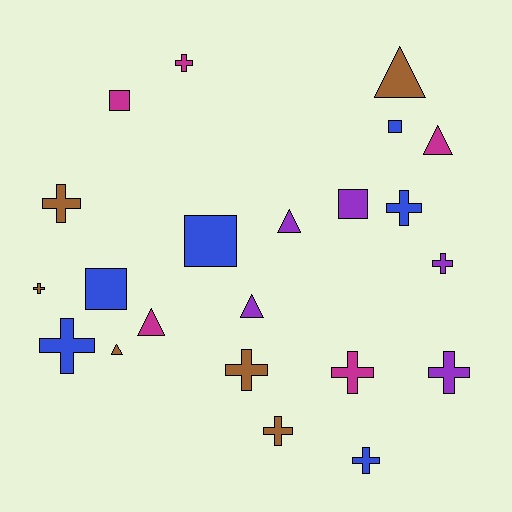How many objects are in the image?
There are 22 objects.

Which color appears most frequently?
Brown, with 6 objects.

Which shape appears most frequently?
Cross, with 11 objects.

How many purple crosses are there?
There are 2 purple crosses.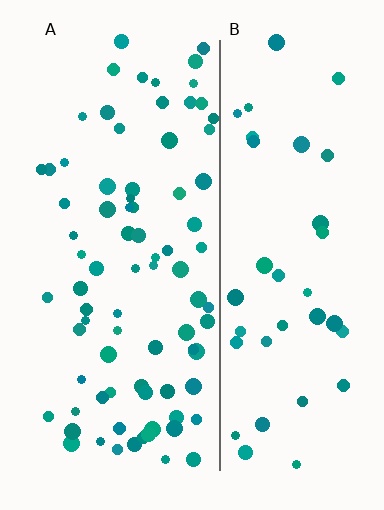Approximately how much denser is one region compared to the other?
Approximately 2.0× — region A over region B.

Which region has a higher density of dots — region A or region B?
A (the left).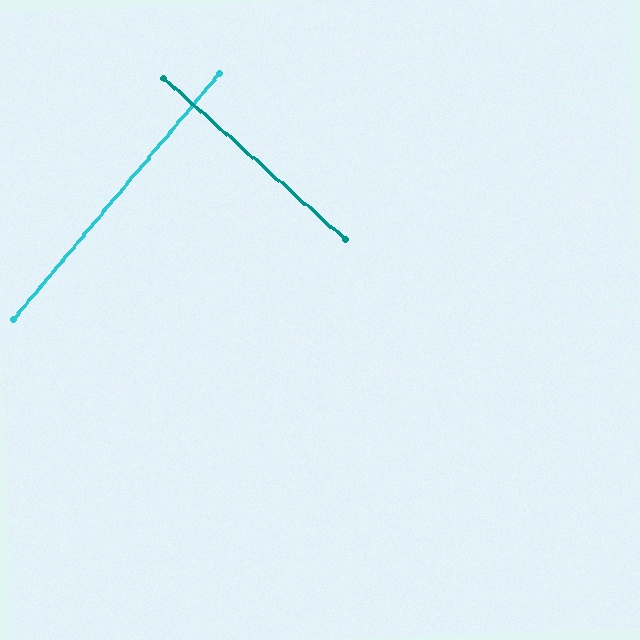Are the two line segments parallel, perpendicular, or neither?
Perpendicular — they meet at approximately 88°.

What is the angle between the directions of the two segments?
Approximately 88 degrees.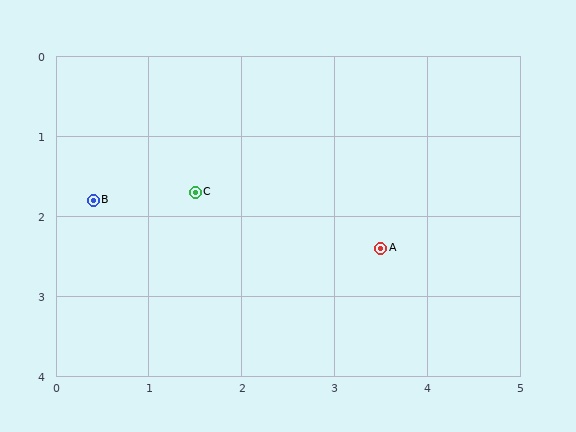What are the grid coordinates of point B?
Point B is at approximately (0.4, 1.8).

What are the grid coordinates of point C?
Point C is at approximately (1.5, 1.7).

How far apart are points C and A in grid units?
Points C and A are about 2.1 grid units apart.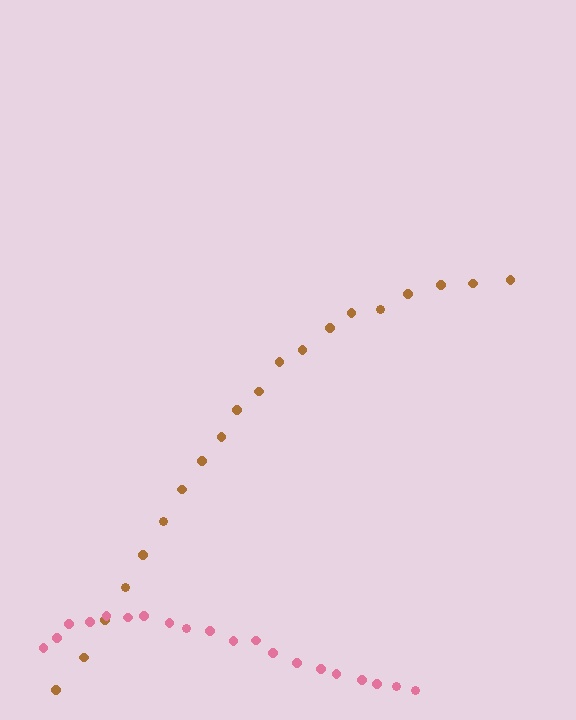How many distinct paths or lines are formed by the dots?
There are 2 distinct paths.